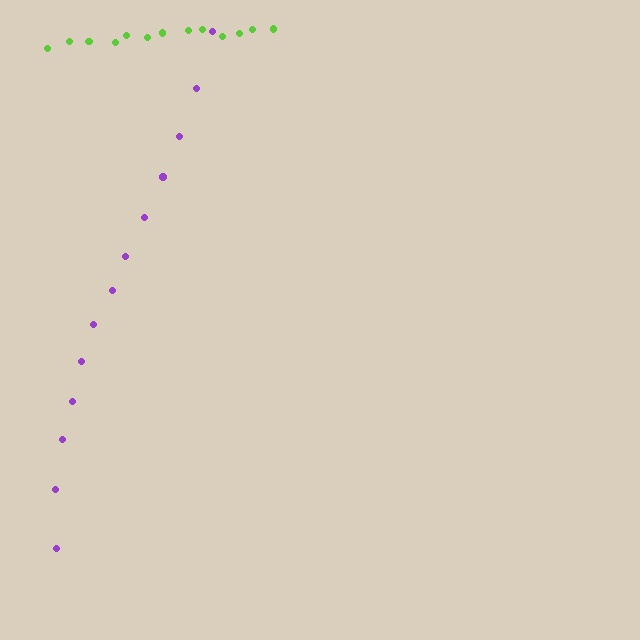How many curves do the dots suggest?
There are 2 distinct paths.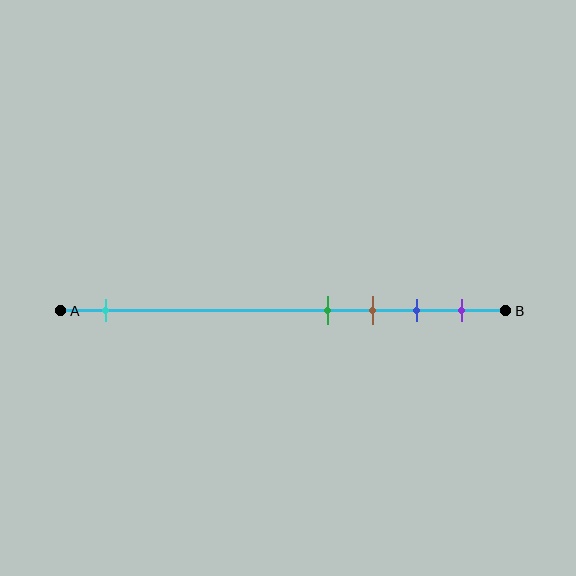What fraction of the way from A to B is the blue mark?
The blue mark is approximately 80% (0.8) of the way from A to B.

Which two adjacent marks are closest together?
The green and brown marks are the closest adjacent pair.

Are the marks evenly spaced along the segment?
No, the marks are not evenly spaced.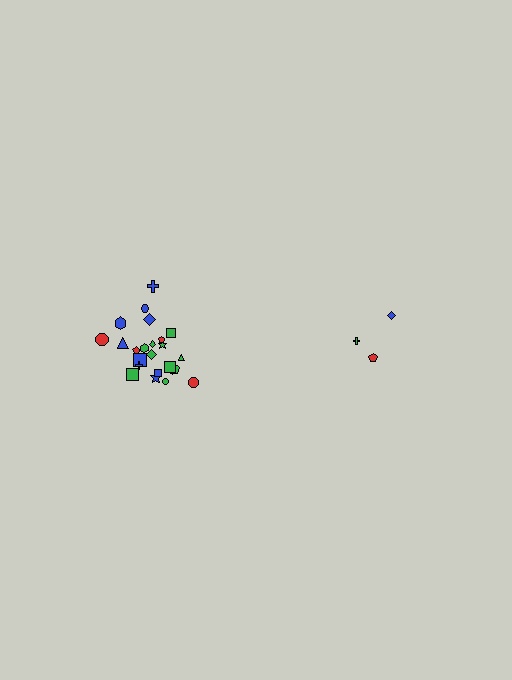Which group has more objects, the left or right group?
The left group.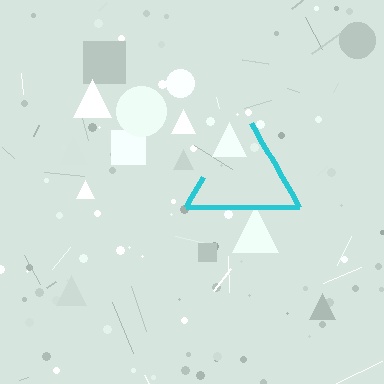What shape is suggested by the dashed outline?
The dashed outline suggests a triangle.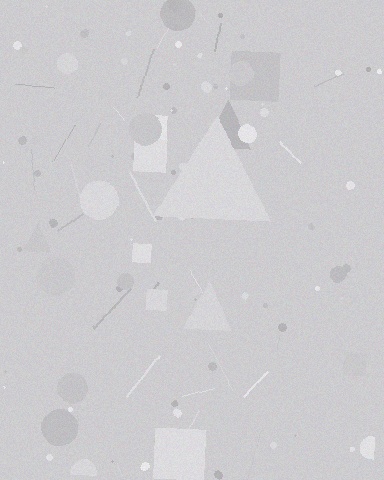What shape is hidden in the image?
A triangle is hidden in the image.